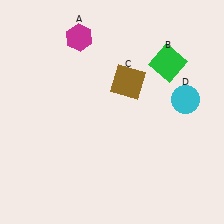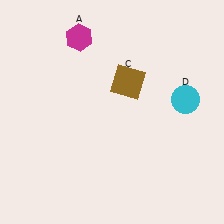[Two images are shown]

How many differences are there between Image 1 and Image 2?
There is 1 difference between the two images.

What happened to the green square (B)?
The green square (B) was removed in Image 2. It was in the top-right area of Image 1.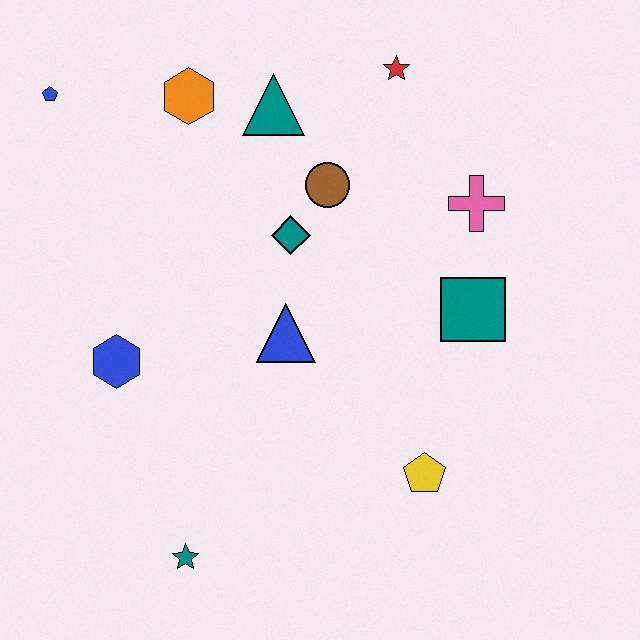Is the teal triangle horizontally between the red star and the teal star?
Yes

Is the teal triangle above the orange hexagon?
No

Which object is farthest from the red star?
The teal star is farthest from the red star.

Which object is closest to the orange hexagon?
The teal triangle is closest to the orange hexagon.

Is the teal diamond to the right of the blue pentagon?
Yes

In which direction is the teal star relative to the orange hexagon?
The teal star is below the orange hexagon.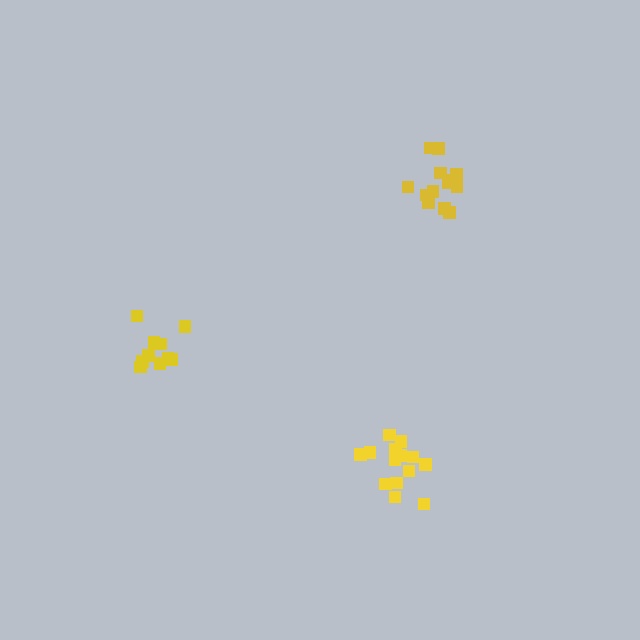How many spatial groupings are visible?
There are 3 spatial groupings.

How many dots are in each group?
Group 1: 13 dots, Group 2: 15 dots, Group 3: 12 dots (40 total).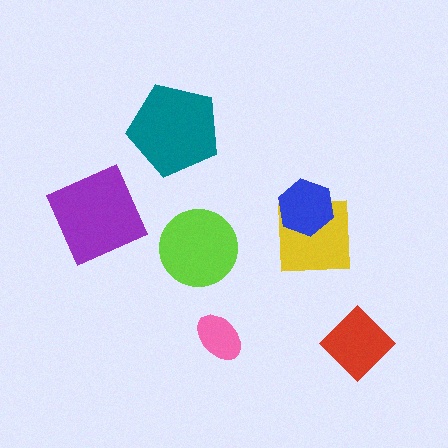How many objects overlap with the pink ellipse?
0 objects overlap with the pink ellipse.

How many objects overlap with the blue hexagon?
1 object overlaps with the blue hexagon.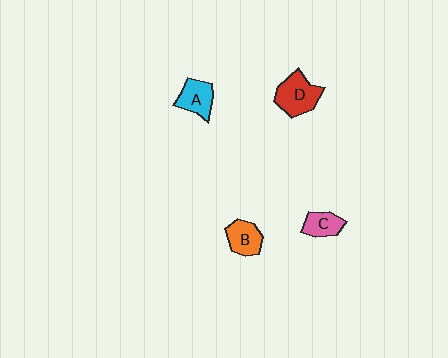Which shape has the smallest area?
Shape C (pink).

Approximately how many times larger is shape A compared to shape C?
Approximately 1.2 times.